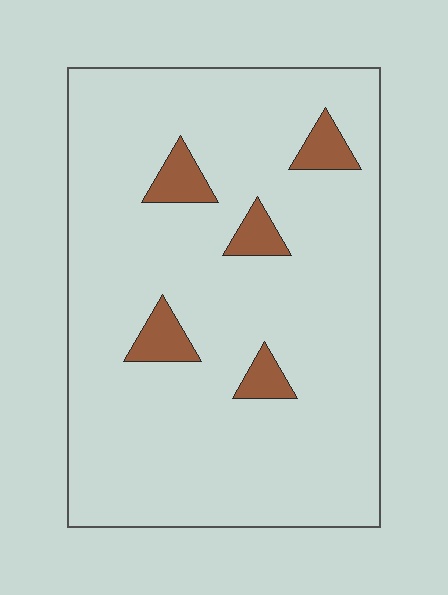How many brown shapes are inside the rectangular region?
5.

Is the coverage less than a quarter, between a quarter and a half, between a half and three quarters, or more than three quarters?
Less than a quarter.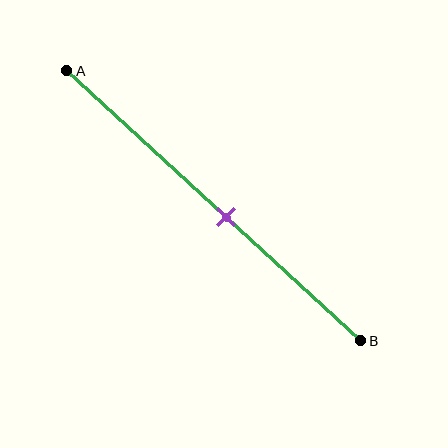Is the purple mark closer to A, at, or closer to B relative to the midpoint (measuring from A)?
The purple mark is closer to point B than the midpoint of segment AB.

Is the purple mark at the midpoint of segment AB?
No, the mark is at about 55% from A, not at the 50% midpoint.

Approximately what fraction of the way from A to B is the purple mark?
The purple mark is approximately 55% of the way from A to B.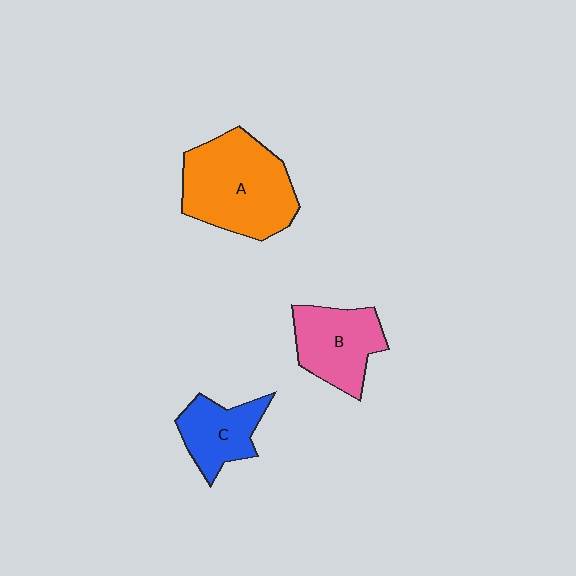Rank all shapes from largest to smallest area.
From largest to smallest: A (orange), B (pink), C (blue).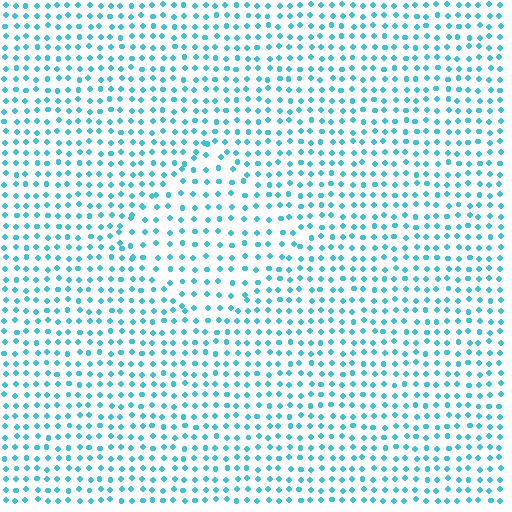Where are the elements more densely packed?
The elements are more densely packed outside the diamond boundary.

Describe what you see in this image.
The image contains small cyan elements arranged at two different densities. A diamond-shaped region is visible where the elements are less densely packed than the surrounding area.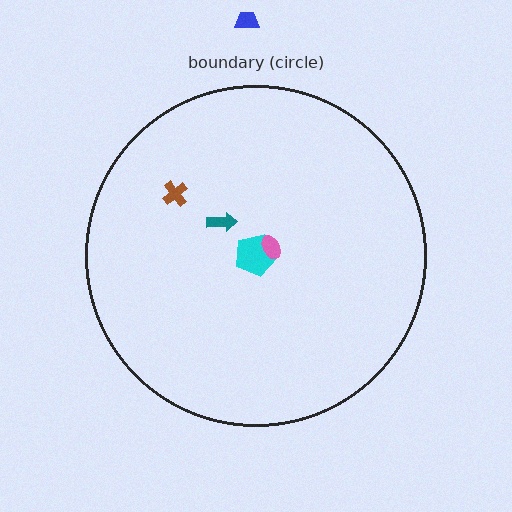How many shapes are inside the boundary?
4 inside, 1 outside.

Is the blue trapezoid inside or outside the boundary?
Outside.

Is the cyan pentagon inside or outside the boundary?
Inside.